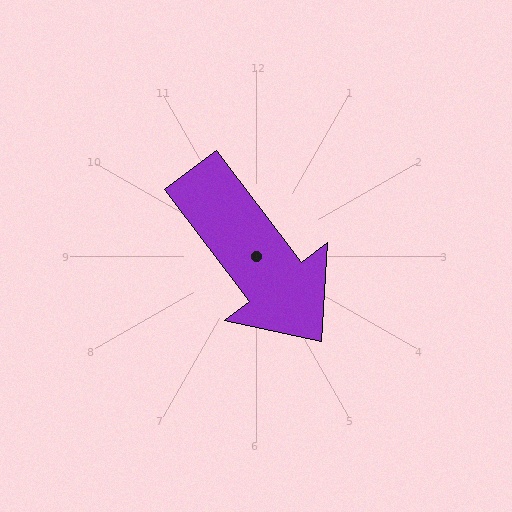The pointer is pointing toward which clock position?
Roughly 5 o'clock.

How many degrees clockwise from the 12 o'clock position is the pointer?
Approximately 143 degrees.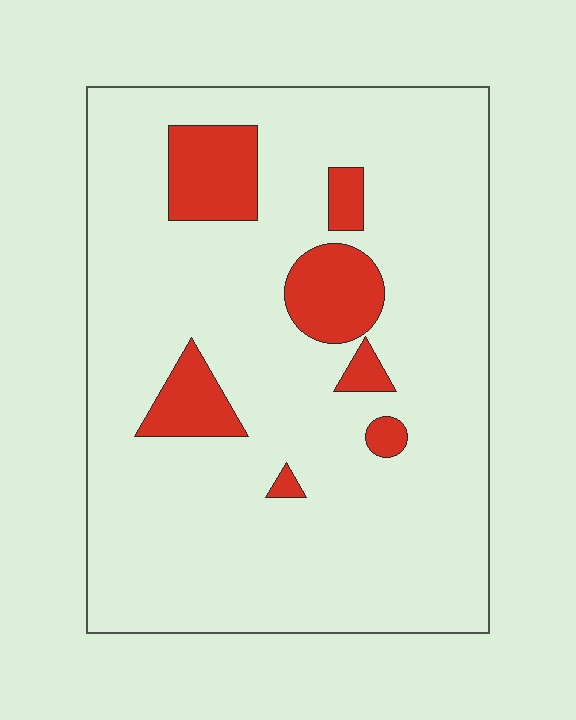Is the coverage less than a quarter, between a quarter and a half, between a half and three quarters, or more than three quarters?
Less than a quarter.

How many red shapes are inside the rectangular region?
7.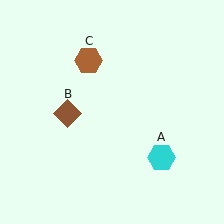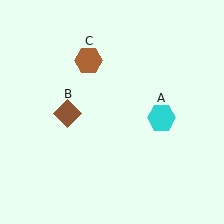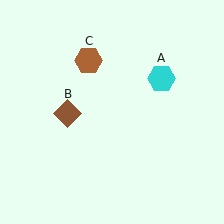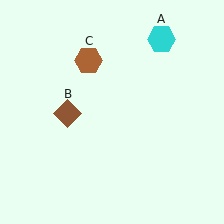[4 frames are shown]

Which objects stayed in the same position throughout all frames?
Brown diamond (object B) and brown hexagon (object C) remained stationary.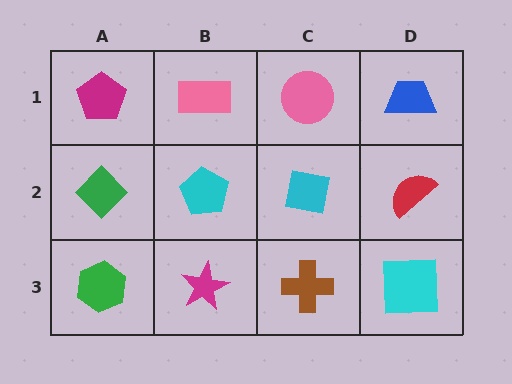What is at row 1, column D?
A blue trapezoid.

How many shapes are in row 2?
4 shapes.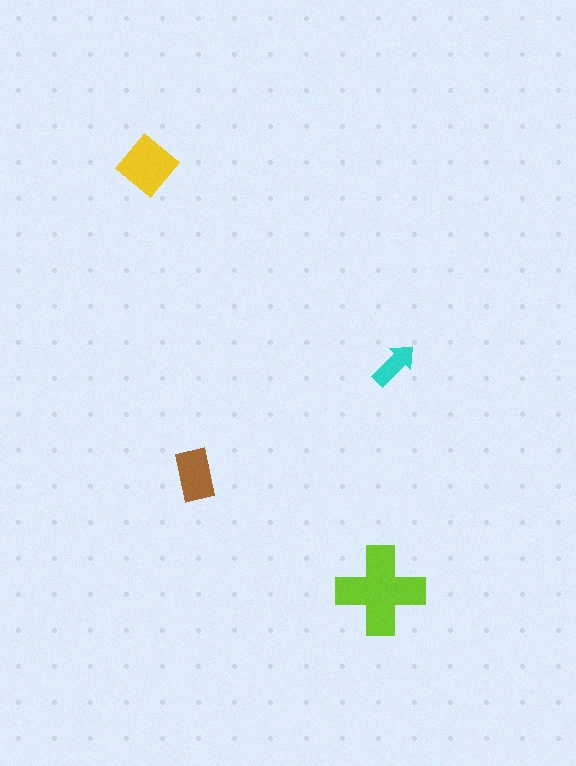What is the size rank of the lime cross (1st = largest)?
1st.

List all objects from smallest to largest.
The cyan arrow, the brown rectangle, the yellow diamond, the lime cross.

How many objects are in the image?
There are 4 objects in the image.